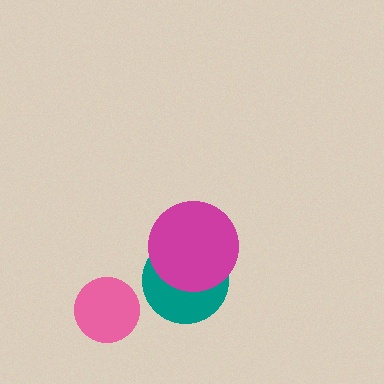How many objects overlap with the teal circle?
1 object overlaps with the teal circle.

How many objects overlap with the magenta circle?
1 object overlaps with the magenta circle.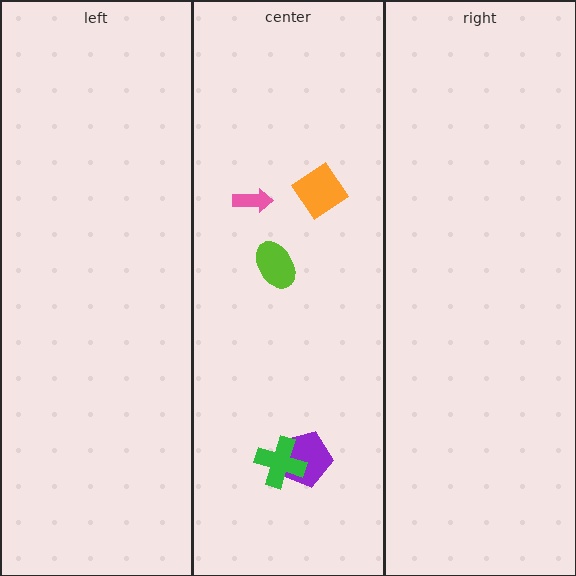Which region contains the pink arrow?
The center region.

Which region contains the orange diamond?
The center region.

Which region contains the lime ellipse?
The center region.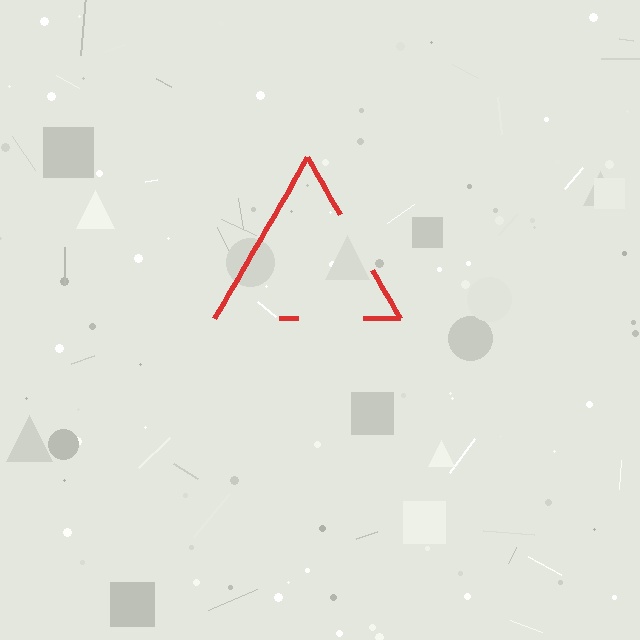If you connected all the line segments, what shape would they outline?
They would outline a triangle.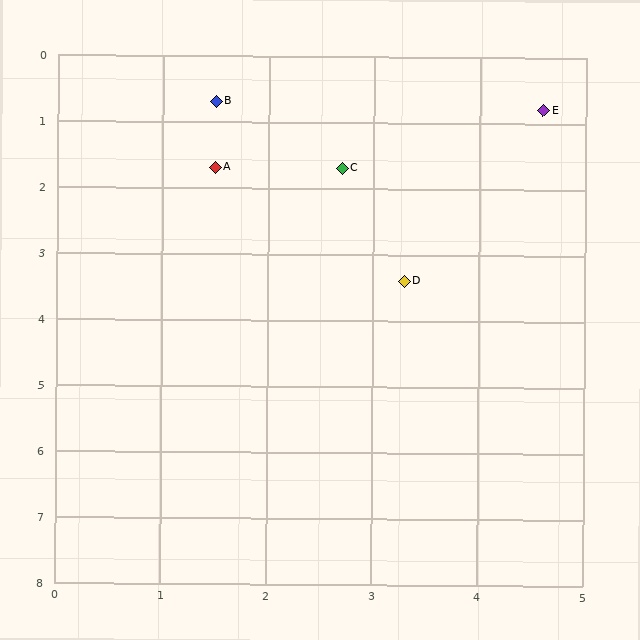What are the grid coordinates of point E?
Point E is at approximately (4.6, 0.8).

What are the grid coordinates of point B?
Point B is at approximately (1.5, 0.7).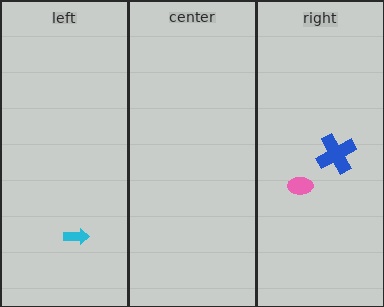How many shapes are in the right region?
2.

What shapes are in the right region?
The blue cross, the pink ellipse.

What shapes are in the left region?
The cyan arrow.